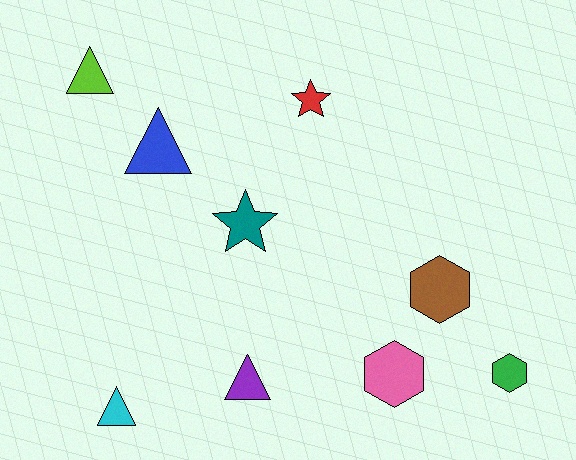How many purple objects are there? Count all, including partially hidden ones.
There is 1 purple object.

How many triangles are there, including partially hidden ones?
There are 4 triangles.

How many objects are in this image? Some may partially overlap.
There are 9 objects.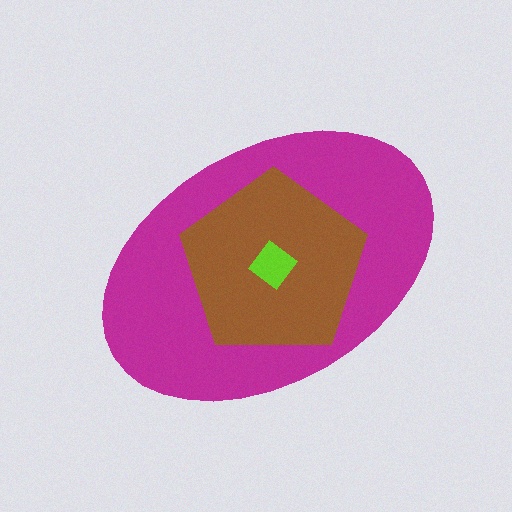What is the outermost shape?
The magenta ellipse.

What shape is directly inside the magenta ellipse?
The brown pentagon.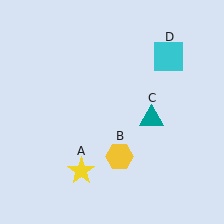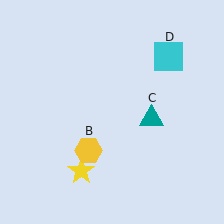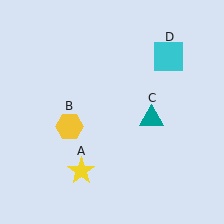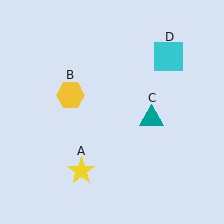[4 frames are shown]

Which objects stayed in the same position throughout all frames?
Yellow star (object A) and teal triangle (object C) and cyan square (object D) remained stationary.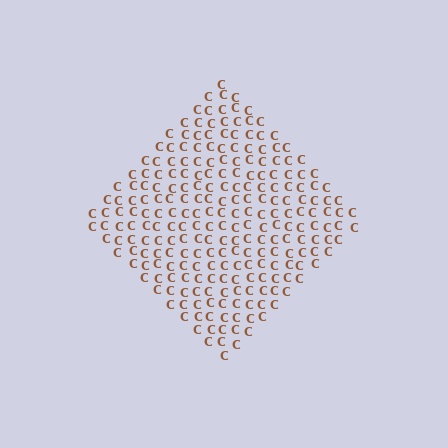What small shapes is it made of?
It is made of small letter C's.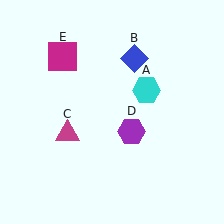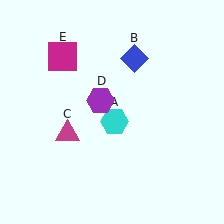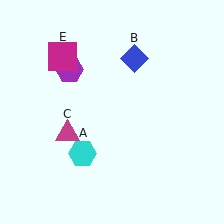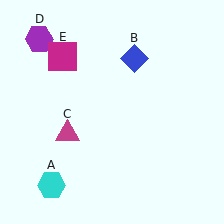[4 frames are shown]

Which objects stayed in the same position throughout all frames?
Blue diamond (object B) and magenta triangle (object C) and magenta square (object E) remained stationary.